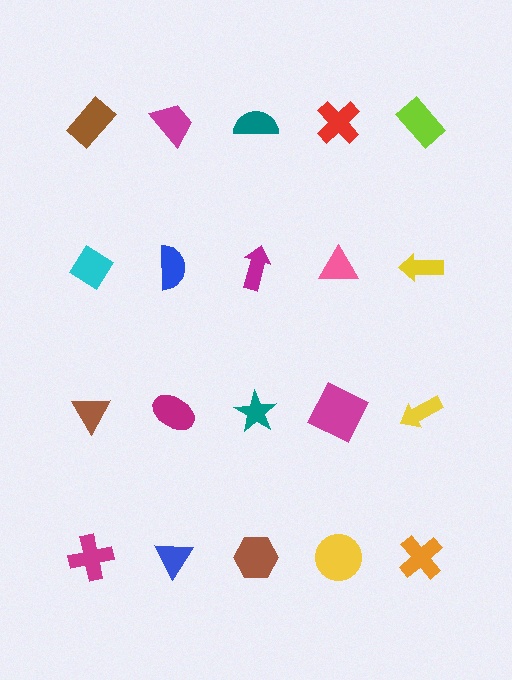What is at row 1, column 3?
A teal semicircle.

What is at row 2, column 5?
A yellow arrow.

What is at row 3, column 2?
A magenta ellipse.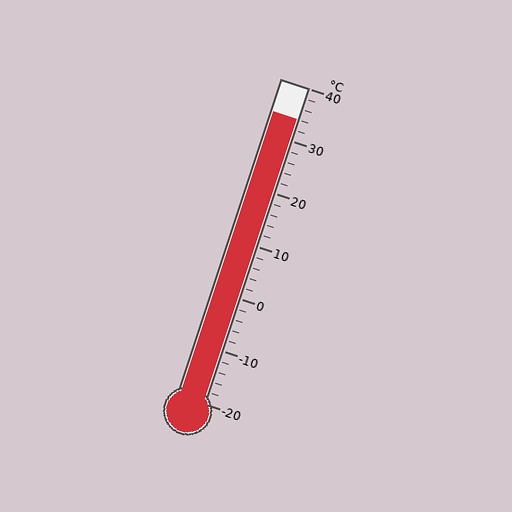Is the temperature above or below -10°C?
The temperature is above -10°C.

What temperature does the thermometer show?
The thermometer shows approximately 34°C.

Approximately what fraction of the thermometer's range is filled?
The thermometer is filled to approximately 90% of its range.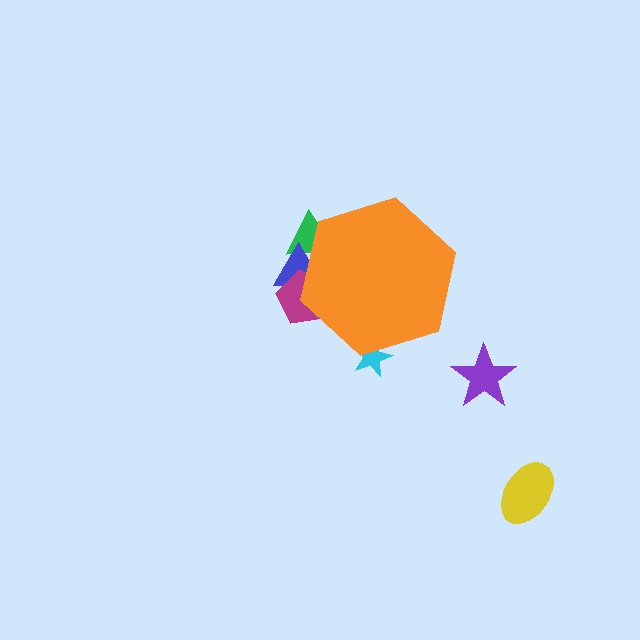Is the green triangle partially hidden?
Yes, the green triangle is partially hidden behind the orange hexagon.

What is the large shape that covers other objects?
An orange hexagon.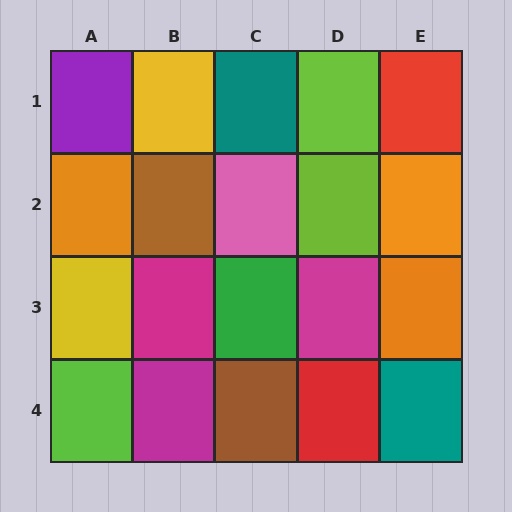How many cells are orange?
3 cells are orange.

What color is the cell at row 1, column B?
Yellow.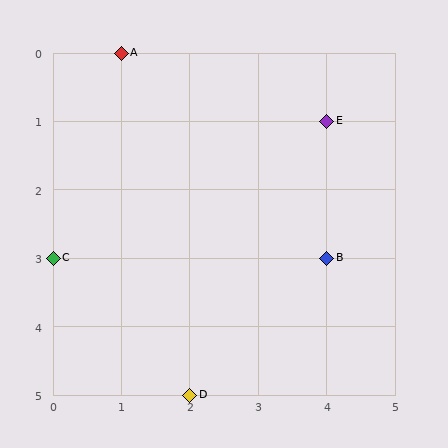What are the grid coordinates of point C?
Point C is at grid coordinates (0, 3).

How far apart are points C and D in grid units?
Points C and D are 2 columns and 2 rows apart (about 2.8 grid units diagonally).